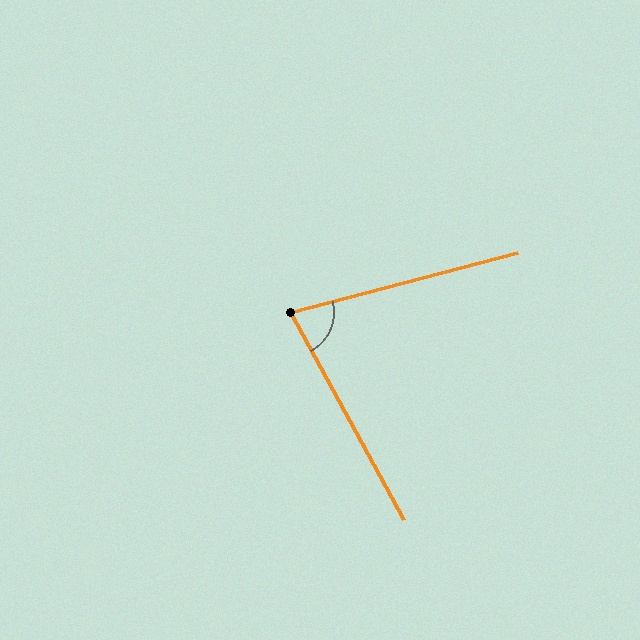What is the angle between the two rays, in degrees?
Approximately 76 degrees.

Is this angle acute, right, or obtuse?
It is acute.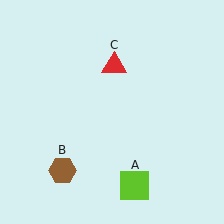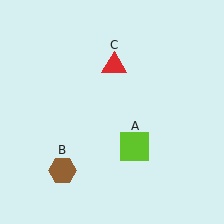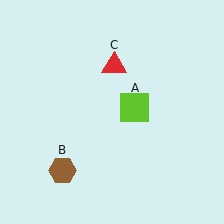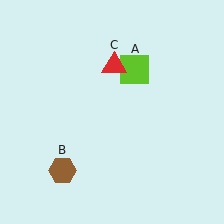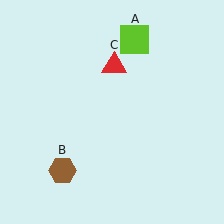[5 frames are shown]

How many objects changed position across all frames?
1 object changed position: lime square (object A).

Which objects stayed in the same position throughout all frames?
Brown hexagon (object B) and red triangle (object C) remained stationary.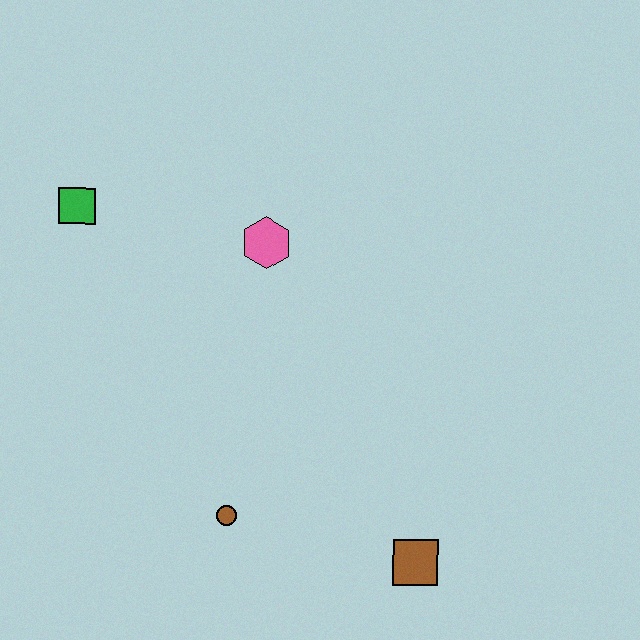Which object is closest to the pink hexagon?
The green square is closest to the pink hexagon.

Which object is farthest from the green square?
The brown square is farthest from the green square.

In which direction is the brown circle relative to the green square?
The brown circle is below the green square.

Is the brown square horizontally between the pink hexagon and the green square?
No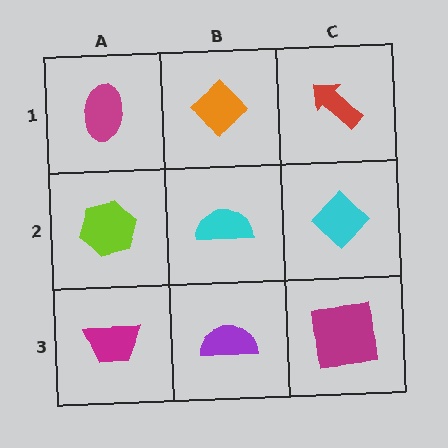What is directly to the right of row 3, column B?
A magenta square.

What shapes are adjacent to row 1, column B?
A cyan semicircle (row 2, column B), a magenta ellipse (row 1, column A), a red arrow (row 1, column C).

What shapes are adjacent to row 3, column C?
A cyan diamond (row 2, column C), a purple semicircle (row 3, column B).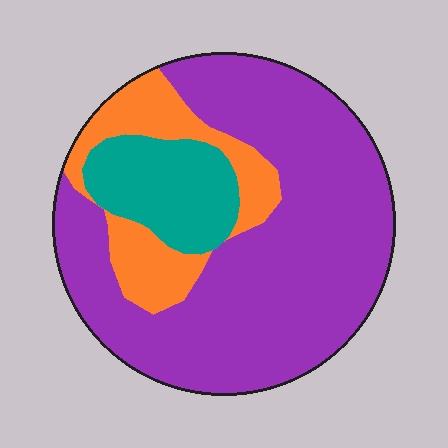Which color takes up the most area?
Purple, at roughly 70%.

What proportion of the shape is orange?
Orange covers 18% of the shape.